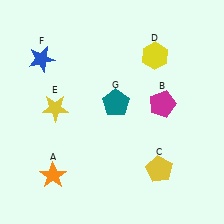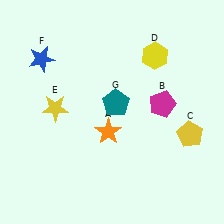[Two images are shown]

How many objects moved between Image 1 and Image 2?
2 objects moved between the two images.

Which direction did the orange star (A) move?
The orange star (A) moved right.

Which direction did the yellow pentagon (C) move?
The yellow pentagon (C) moved up.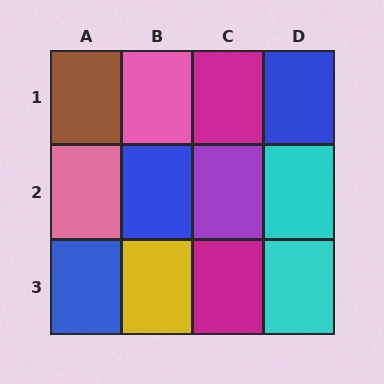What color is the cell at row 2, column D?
Cyan.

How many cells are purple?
1 cell is purple.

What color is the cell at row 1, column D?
Blue.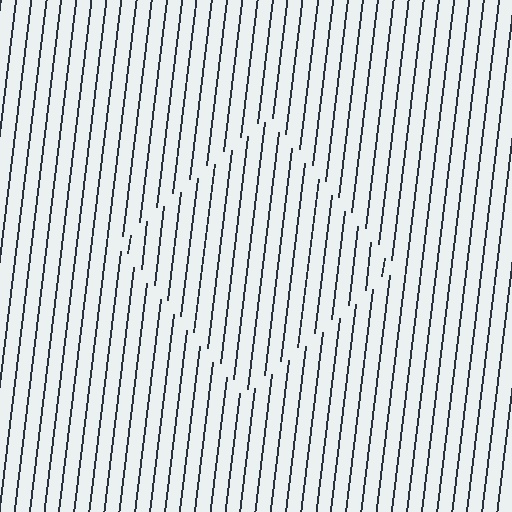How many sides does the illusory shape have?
4 sides — the line-ends trace a square.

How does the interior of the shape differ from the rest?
The interior of the shape contains the same grating, shifted by half a period — the contour is defined by the phase discontinuity where line-ends from the inner and outer gratings abut.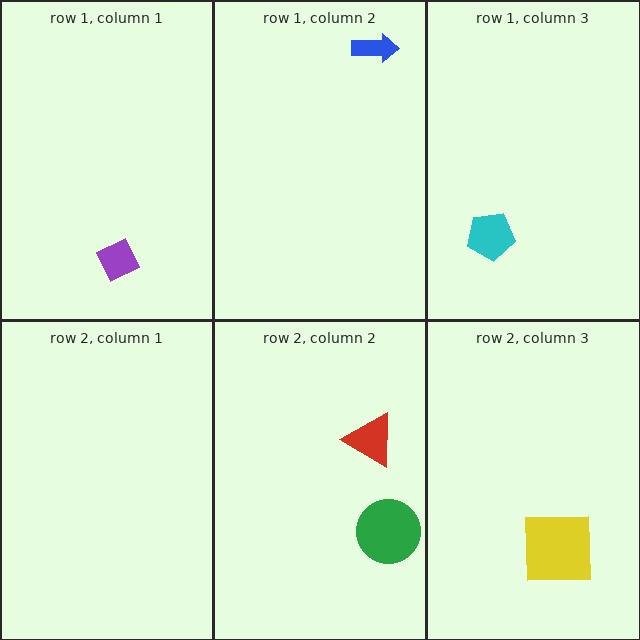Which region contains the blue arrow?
The row 1, column 2 region.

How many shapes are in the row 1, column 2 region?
1.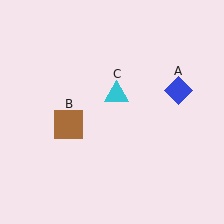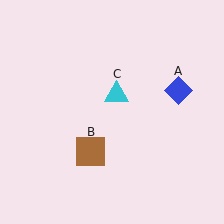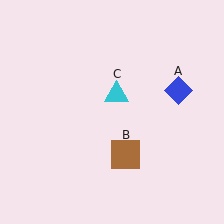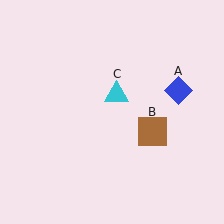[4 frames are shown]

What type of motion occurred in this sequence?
The brown square (object B) rotated counterclockwise around the center of the scene.